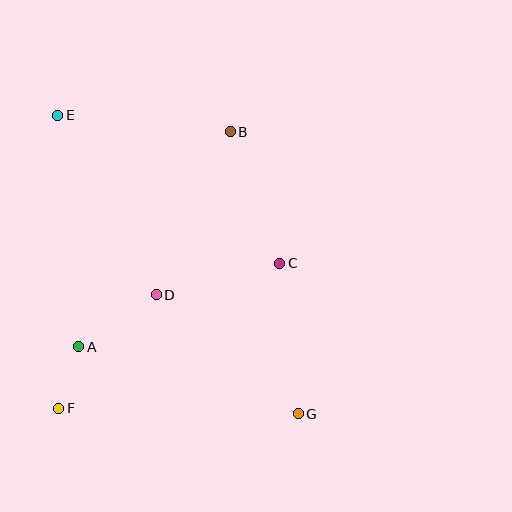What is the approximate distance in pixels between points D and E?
The distance between D and E is approximately 205 pixels.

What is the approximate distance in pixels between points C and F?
The distance between C and F is approximately 264 pixels.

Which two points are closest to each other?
Points A and F are closest to each other.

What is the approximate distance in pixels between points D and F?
The distance between D and F is approximately 150 pixels.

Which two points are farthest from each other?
Points E and G are farthest from each other.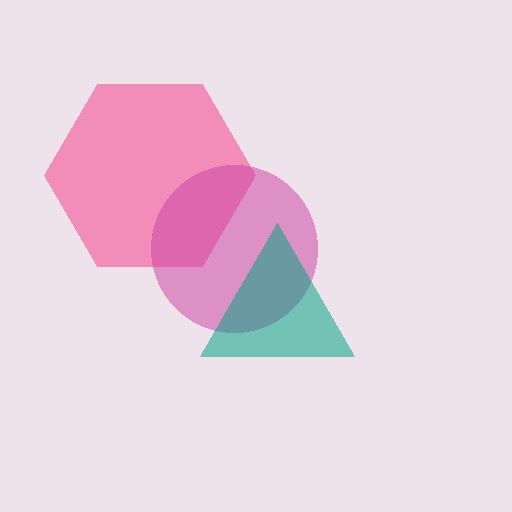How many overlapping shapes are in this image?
There are 3 overlapping shapes in the image.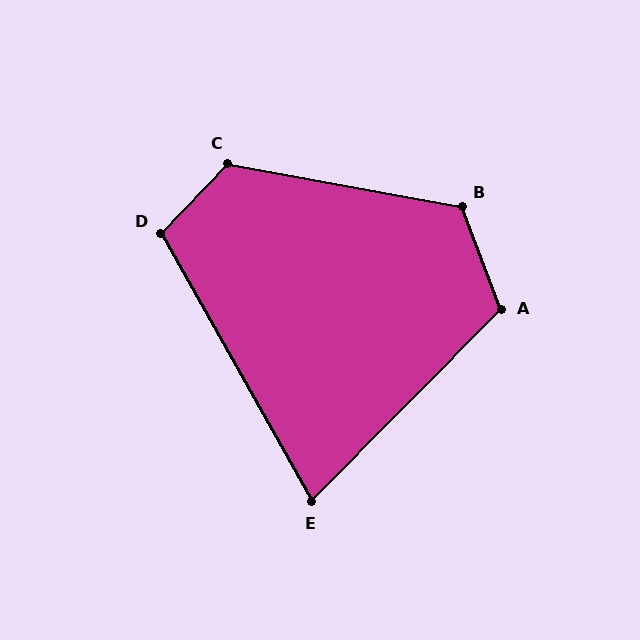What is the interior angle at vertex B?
Approximately 121 degrees (obtuse).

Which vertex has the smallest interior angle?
E, at approximately 74 degrees.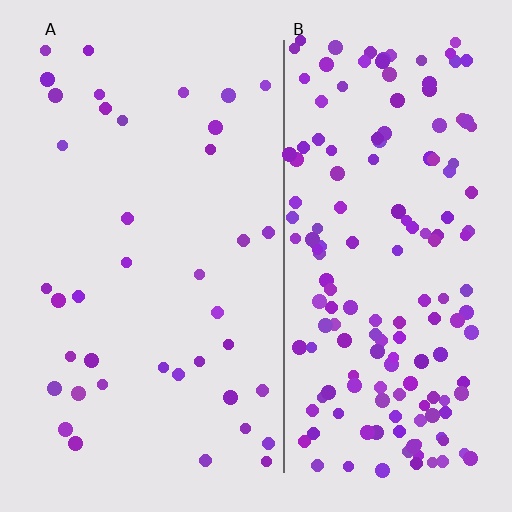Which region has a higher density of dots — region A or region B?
B (the right).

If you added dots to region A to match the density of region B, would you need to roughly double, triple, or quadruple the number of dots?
Approximately quadruple.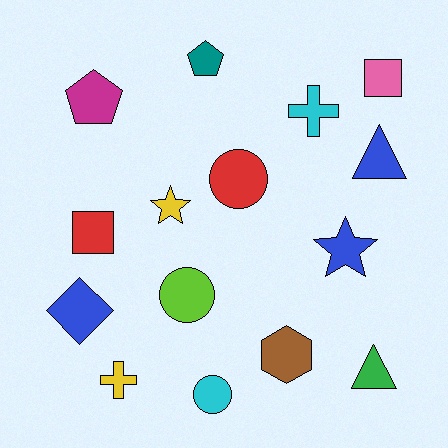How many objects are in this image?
There are 15 objects.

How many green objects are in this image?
There is 1 green object.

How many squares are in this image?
There are 2 squares.